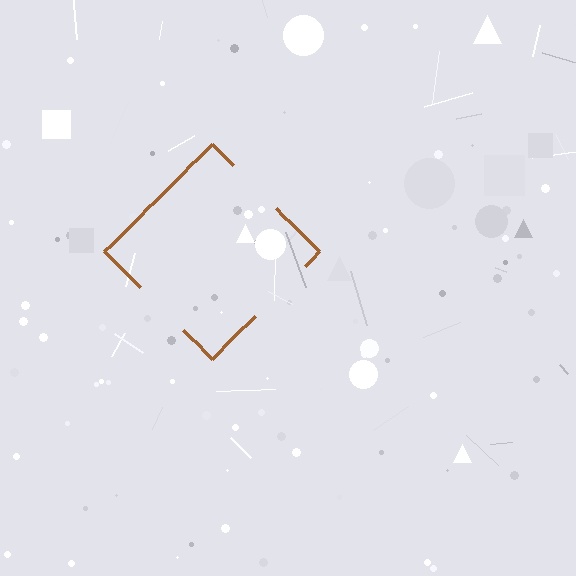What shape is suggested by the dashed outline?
The dashed outline suggests a diamond.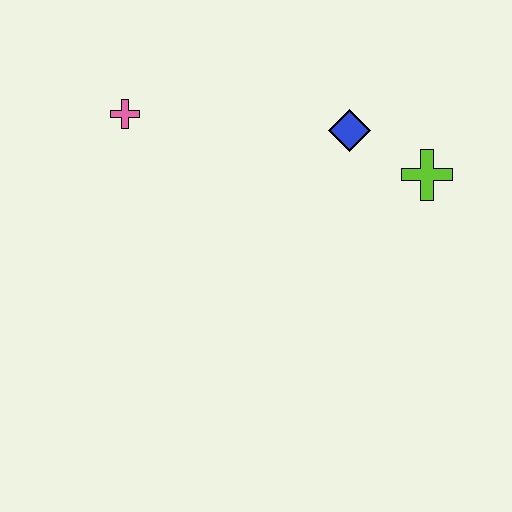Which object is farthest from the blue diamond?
The pink cross is farthest from the blue diamond.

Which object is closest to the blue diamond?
The lime cross is closest to the blue diamond.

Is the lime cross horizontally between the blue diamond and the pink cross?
No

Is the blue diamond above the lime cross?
Yes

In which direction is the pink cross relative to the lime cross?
The pink cross is to the left of the lime cross.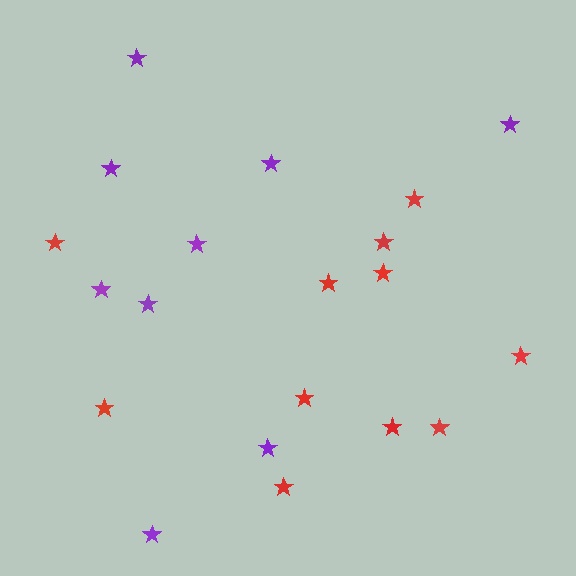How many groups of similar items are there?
There are 2 groups: one group of purple stars (9) and one group of red stars (11).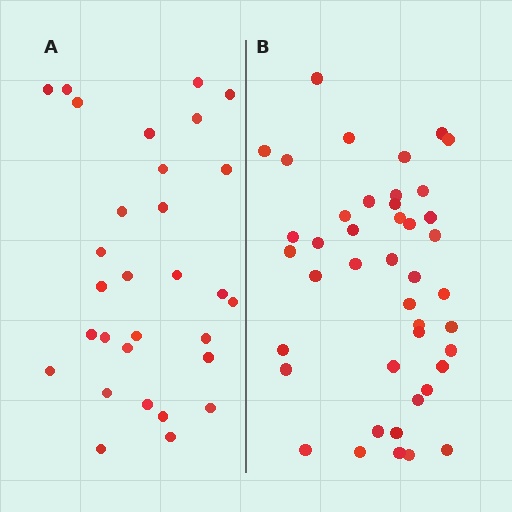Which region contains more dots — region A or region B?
Region B (the right region) has more dots.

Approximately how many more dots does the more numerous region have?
Region B has approximately 15 more dots than region A.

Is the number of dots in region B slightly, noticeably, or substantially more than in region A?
Region B has noticeably more, but not dramatically so. The ratio is roughly 1.4 to 1.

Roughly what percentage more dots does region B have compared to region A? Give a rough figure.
About 45% more.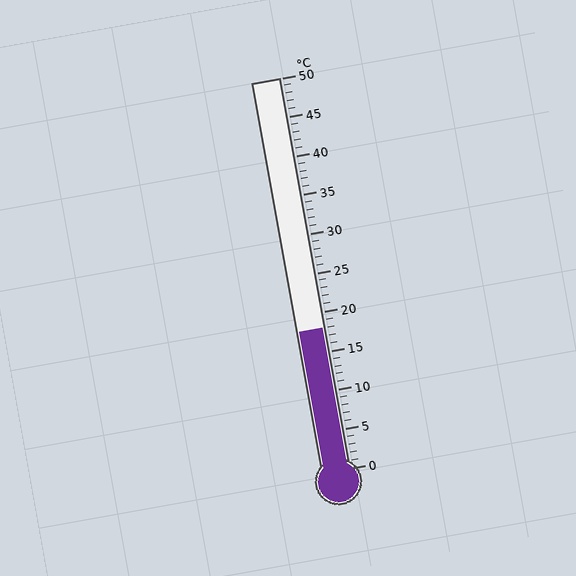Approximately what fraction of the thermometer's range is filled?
The thermometer is filled to approximately 35% of its range.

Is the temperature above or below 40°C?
The temperature is below 40°C.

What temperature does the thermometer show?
The thermometer shows approximately 18°C.